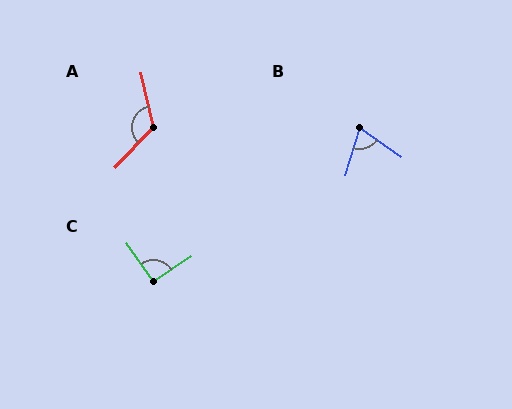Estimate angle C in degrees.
Approximately 90 degrees.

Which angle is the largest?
A, at approximately 123 degrees.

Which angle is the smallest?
B, at approximately 72 degrees.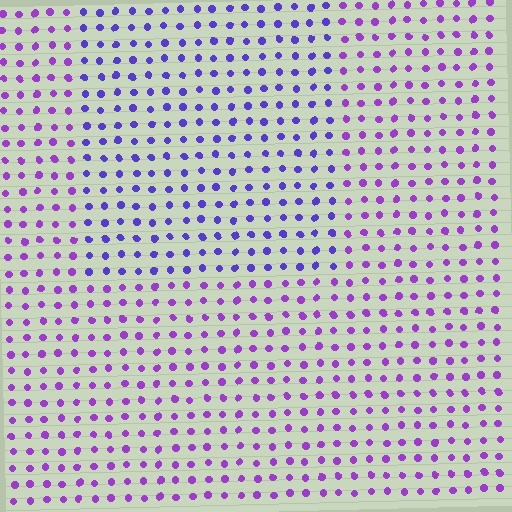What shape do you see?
I see a rectangle.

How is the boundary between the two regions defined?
The boundary is defined purely by a slight shift in hue (about 30 degrees). Spacing, size, and orientation are identical on both sides.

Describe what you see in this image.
The image is filled with small purple elements in a uniform arrangement. A rectangle-shaped region is visible where the elements are tinted to a slightly different hue, forming a subtle color boundary.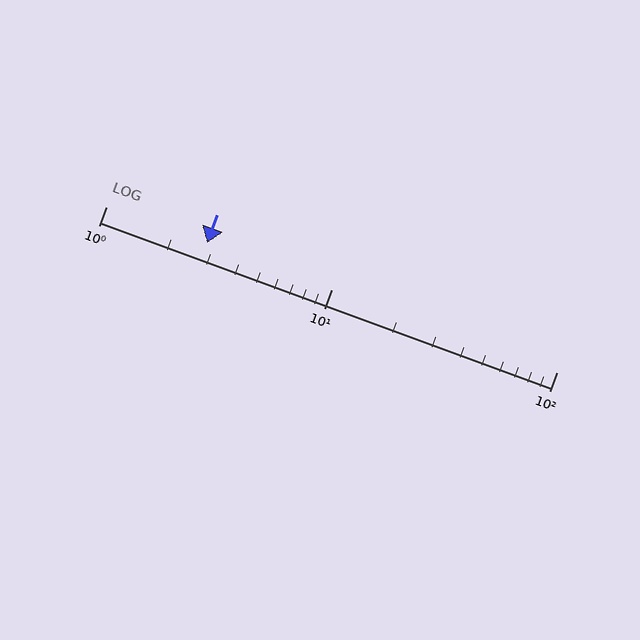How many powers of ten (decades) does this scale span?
The scale spans 2 decades, from 1 to 100.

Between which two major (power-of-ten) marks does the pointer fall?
The pointer is between 1 and 10.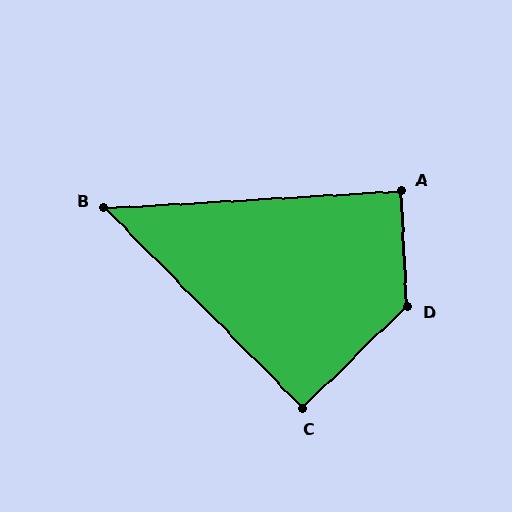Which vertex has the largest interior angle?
D, at approximately 131 degrees.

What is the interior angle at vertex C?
Approximately 90 degrees (approximately right).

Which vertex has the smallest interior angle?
B, at approximately 49 degrees.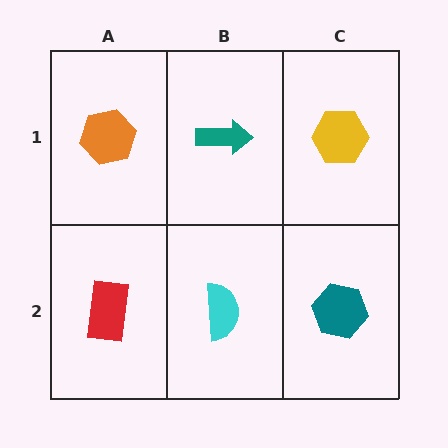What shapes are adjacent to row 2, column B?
A teal arrow (row 1, column B), a red rectangle (row 2, column A), a teal hexagon (row 2, column C).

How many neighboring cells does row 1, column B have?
3.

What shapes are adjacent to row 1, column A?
A red rectangle (row 2, column A), a teal arrow (row 1, column B).